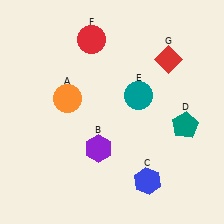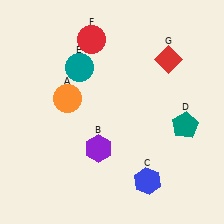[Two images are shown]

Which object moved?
The teal circle (E) moved left.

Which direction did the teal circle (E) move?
The teal circle (E) moved left.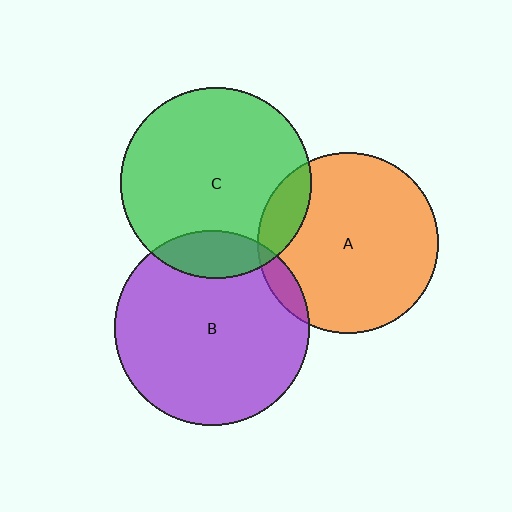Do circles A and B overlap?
Yes.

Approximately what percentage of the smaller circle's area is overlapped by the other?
Approximately 5%.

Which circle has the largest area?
Circle B (purple).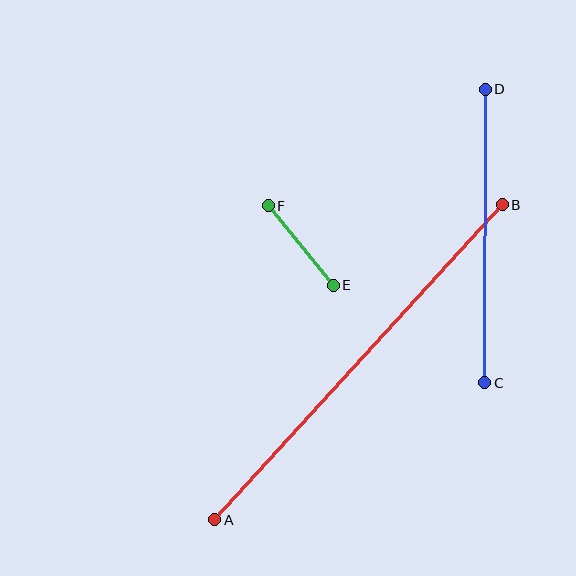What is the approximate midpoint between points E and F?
The midpoint is at approximately (301, 245) pixels.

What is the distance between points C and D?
The distance is approximately 293 pixels.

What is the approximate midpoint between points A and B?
The midpoint is at approximately (358, 362) pixels.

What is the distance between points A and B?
The distance is approximately 426 pixels.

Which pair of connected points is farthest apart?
Points A and B are farthest apart.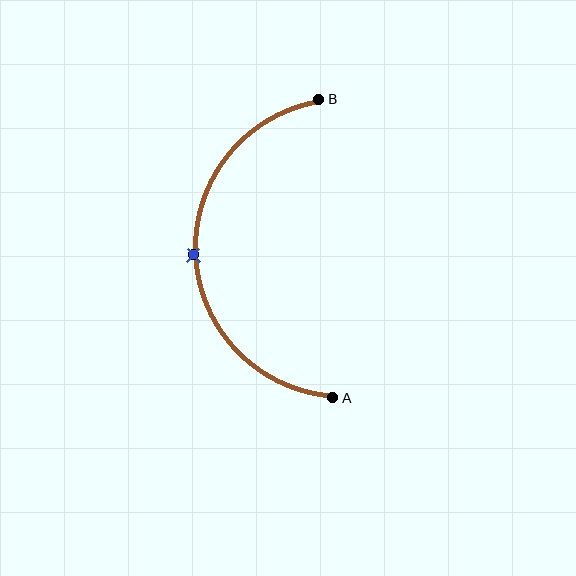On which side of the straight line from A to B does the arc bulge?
The arc bulges to the left of the straight line connecting A and B.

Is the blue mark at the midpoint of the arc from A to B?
Yes. The blue mark lies on the arc at equal arc-length from both A and B — it is the arc midpoint.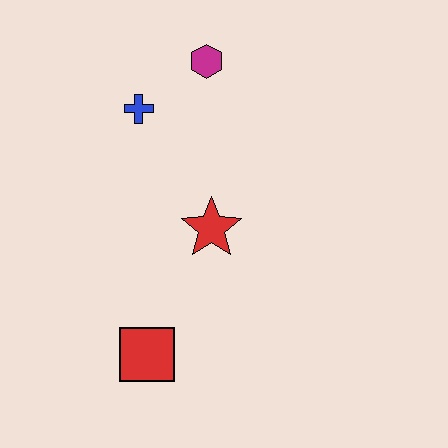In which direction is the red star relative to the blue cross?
The red star is below the blue cross.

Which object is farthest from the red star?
The magenta hexagon is farthest from the red star.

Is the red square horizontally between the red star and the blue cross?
Yes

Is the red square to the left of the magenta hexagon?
Yes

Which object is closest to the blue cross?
The magenta hexagon is closest to the blue cross.